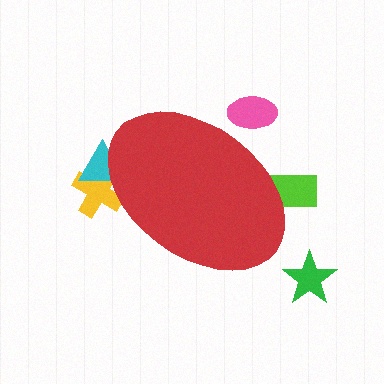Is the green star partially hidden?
No, the green star is fully visible.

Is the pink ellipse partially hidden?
Yes, the pink ellipse is partially hidden behind the red ellipse.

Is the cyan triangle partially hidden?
Yes, the cyan triangle is partially hidden behind the red ellipse.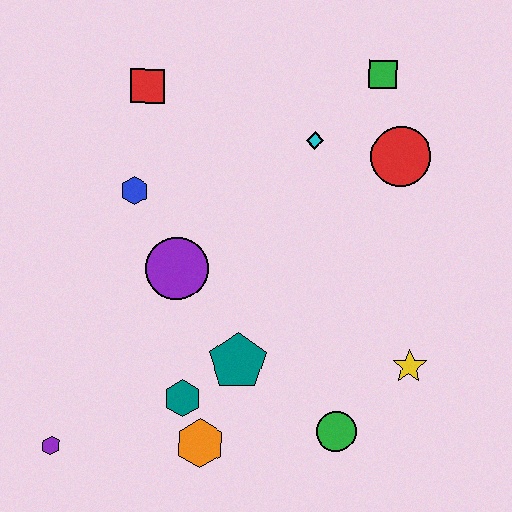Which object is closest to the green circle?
The yellow star is closest to the green circle.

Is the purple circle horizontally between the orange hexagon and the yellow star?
No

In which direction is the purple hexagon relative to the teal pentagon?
The purple hexagon is to the left of the teal pentagon.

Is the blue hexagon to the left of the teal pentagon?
Yes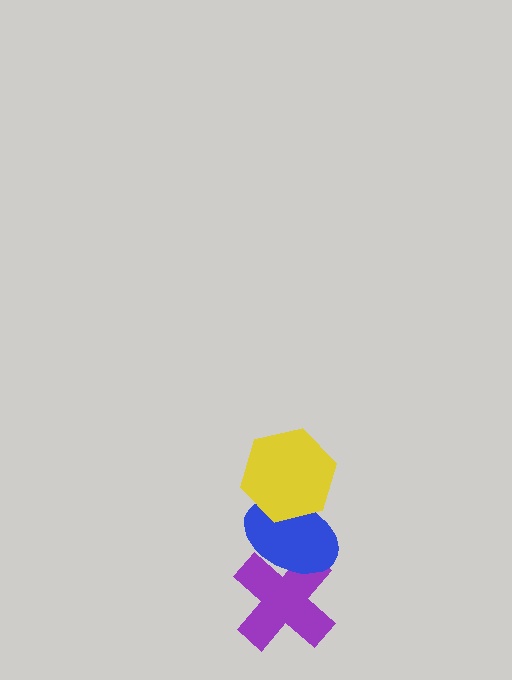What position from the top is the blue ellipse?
The blue ellipse is 2nd from the top.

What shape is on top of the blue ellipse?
The yellow hexagon is on top of the blue ellipse.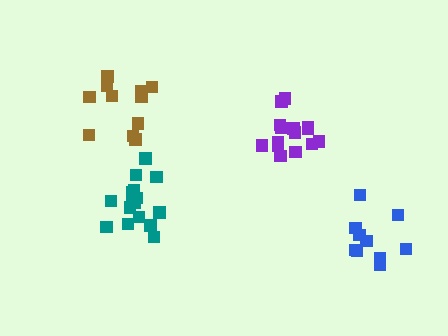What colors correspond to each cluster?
The clusters are colored: teal, purple, brown, blue.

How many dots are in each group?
Group 1: 16 dots, Group 2: 15 dots, Group 3: 11 dots, Group 4: 10 dots (52 total).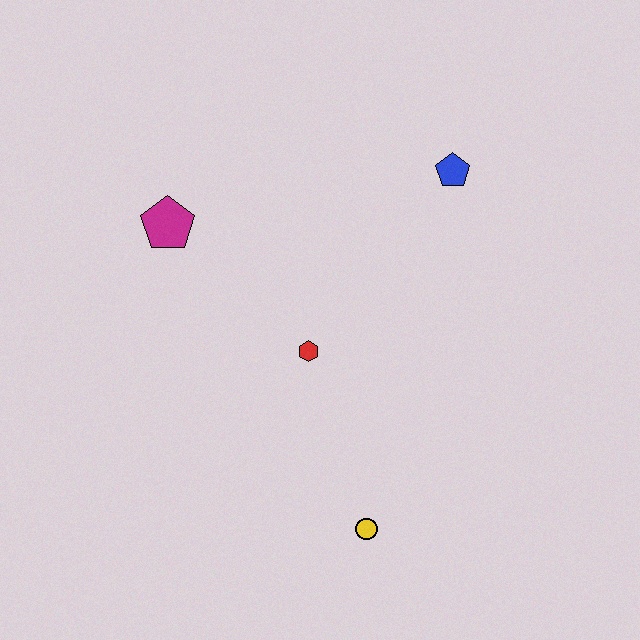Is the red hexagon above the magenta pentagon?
No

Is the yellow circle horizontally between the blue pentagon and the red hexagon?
Yes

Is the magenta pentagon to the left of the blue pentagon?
Yes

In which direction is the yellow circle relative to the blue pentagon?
The yellow circle is below the blue pentagon.